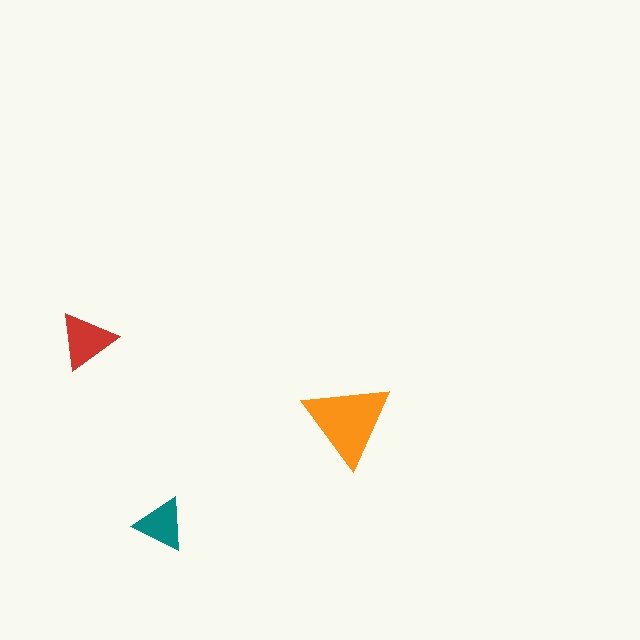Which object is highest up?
The red triangle is topmost.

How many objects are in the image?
There are 3 objects in the image.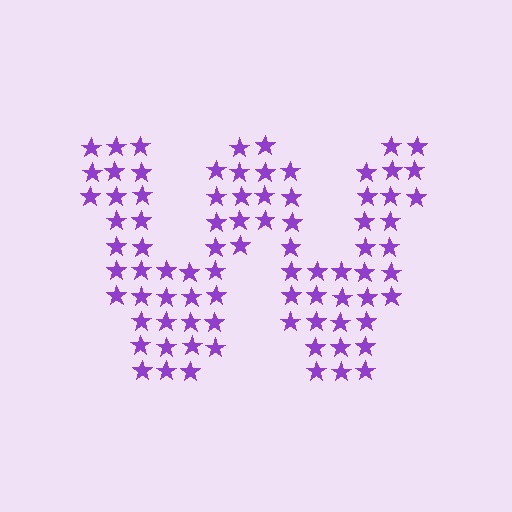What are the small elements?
The small elements are stars.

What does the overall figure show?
The overall figure shows the letter W.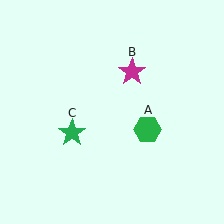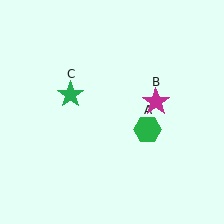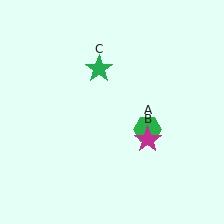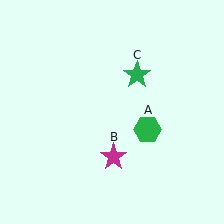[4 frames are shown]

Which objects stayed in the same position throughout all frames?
Green hexagon (object A) remained stationary.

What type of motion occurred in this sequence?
The magenta star (object B), green star (object C) rotated clockwise around the center of the scene.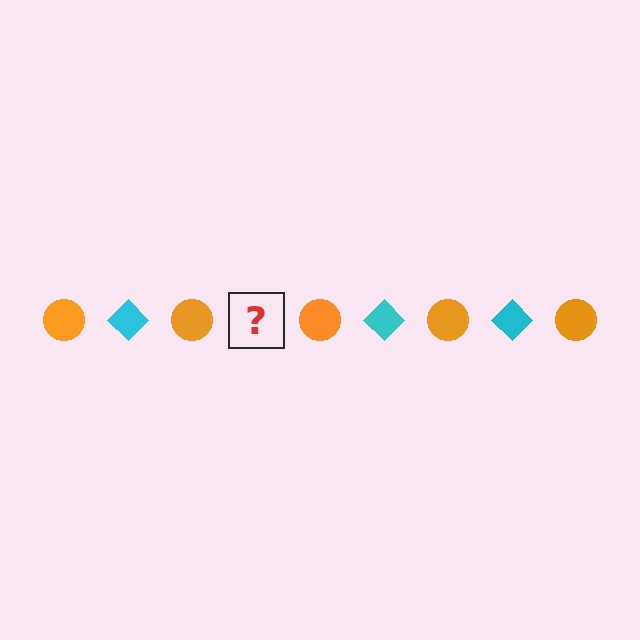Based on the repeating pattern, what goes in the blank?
The blank should be a cyan diamond.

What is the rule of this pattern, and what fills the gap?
The rule is that the pattern alternates between orange circle and cyan diamond. The gap should be filled with a cyan diamond.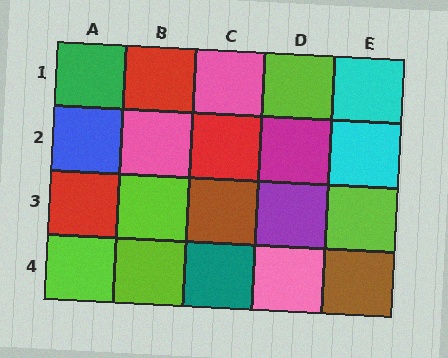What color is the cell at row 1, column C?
Pink.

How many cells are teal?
1 cell is teal.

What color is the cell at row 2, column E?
Cyan.